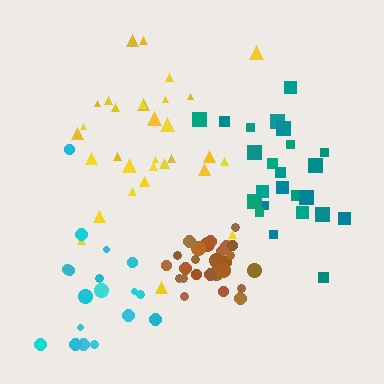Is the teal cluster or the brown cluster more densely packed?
Brown.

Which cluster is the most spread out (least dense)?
Yellow.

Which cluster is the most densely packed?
Brown.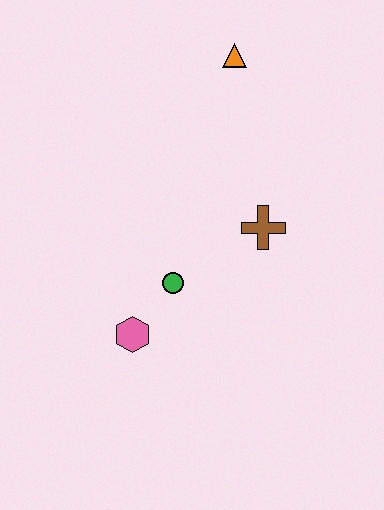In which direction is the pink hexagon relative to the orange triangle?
The pink hexagon is below the orange triangle.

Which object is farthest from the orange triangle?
The pink hexagon is farthest from the orange triangle.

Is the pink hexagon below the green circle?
Yes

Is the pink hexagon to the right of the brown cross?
No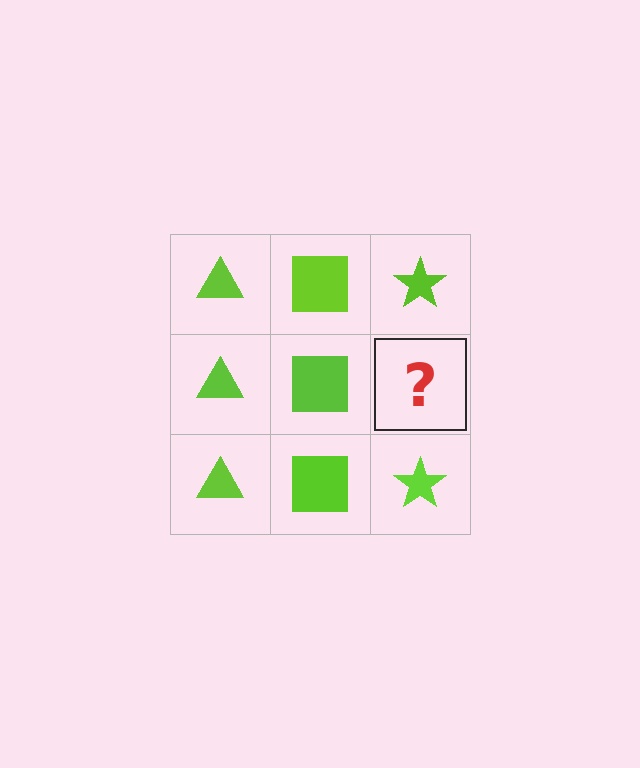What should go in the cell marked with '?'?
The missing cell should contain a lime star.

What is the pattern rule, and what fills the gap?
The rule is that each column has a consistent shape. The gap should be filled with a lime star.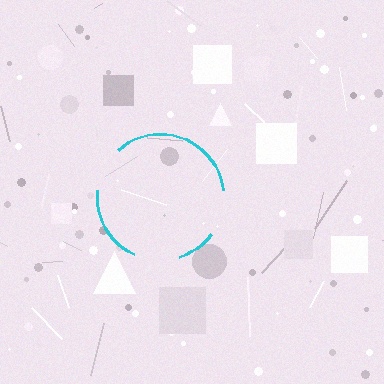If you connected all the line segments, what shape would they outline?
They would outline a circle.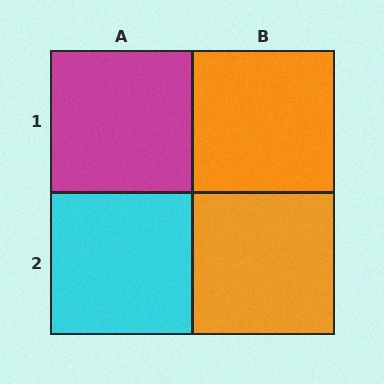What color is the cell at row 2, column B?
Orange.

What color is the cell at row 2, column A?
Cyan.